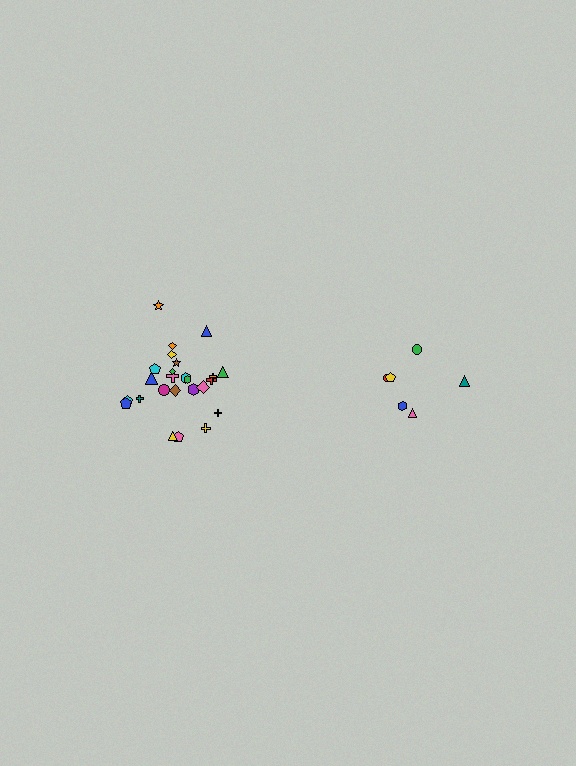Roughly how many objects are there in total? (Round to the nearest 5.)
Roughly 30 objects in total.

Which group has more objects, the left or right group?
The left group.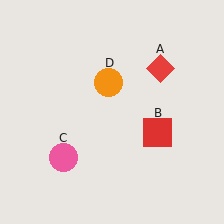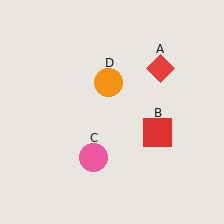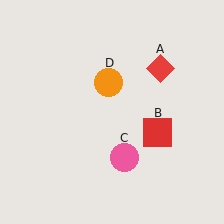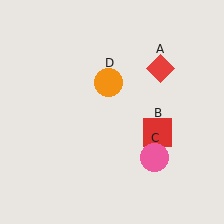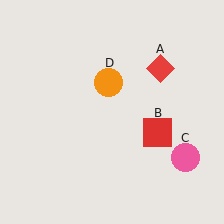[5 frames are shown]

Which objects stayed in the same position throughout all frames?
Red diamond (object A) and red square (object B) and orange circle (object D) remained stationary.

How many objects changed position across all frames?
1 object changed position: pink circle (object C).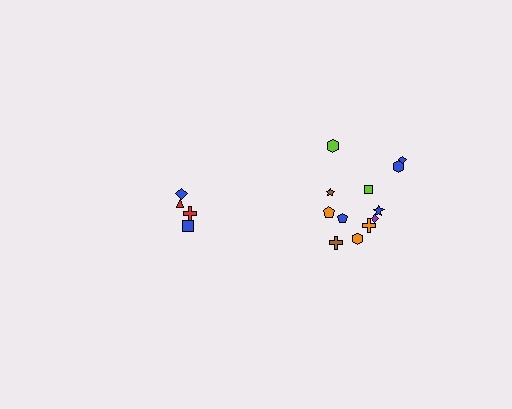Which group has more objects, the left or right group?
The right group.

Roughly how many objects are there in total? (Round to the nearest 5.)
Roughly 15 objects in total.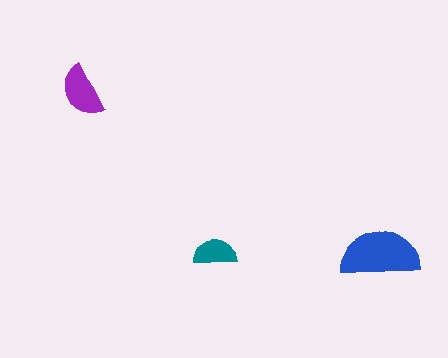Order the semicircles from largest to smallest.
the blue one, the purple one, the teal one.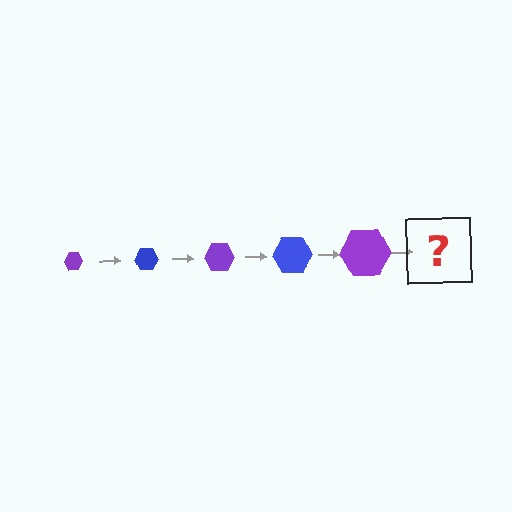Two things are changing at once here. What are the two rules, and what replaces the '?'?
The two rules are that the hexagon grows larger each step and the color cycles through purple and blue. The '?' should be a blue hexagon, larger than the previous one.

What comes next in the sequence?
The next element should be a blue hexagon, larger than the previous one.